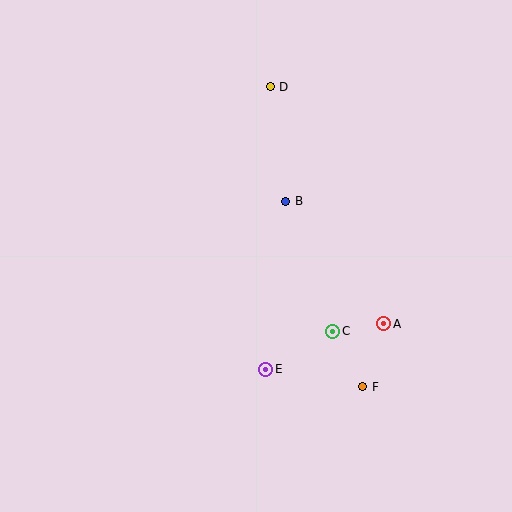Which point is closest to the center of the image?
Point B at (286, 201) is closest to the center.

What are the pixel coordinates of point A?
Point A is at (384, 324).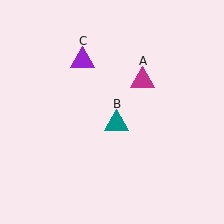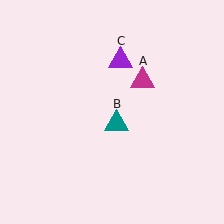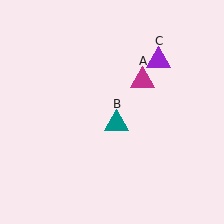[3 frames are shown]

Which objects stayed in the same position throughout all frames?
Magenta triangle (object A) and teal triangle (object B) remained stationary.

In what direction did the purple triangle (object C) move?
The purple triangle (object C) moved right.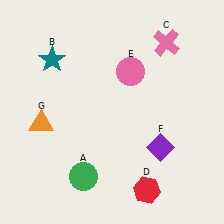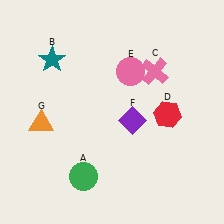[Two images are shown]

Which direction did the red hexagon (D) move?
The red hexagon (D) moved up.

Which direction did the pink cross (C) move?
The pink cross (C) moved down.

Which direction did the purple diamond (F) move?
The purple diamond (F) moved left.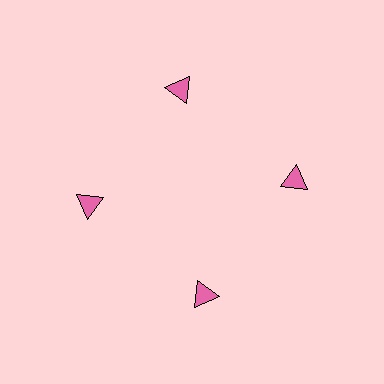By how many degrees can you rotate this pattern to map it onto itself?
The pattern maps onto itself every 90 degrees of rotation.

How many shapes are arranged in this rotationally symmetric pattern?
There are 4 shapes, arranged in 4 groups of 1.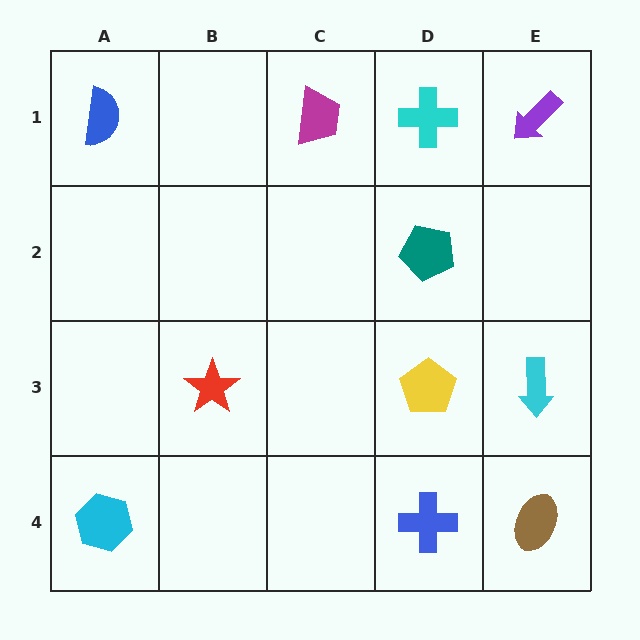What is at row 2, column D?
A teal pentagon.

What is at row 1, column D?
A cyan cross.